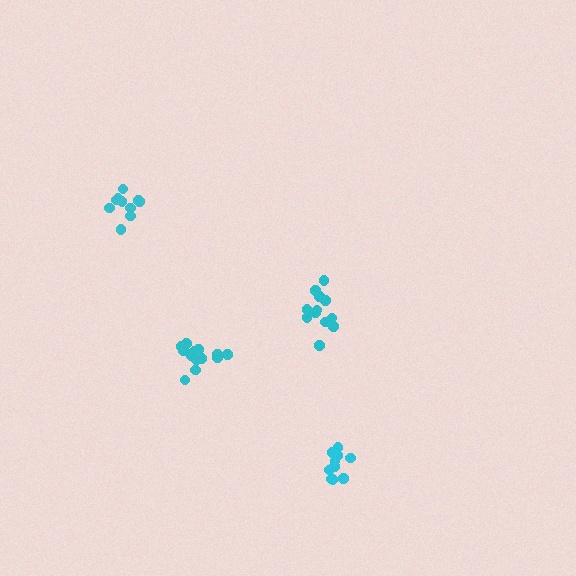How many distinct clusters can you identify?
There are 4 distinct clusters.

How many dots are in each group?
Group 1: 12 dots, Group 2: 13 dots, Group 3: 10 dots, Group 4: 10 dots (45 total).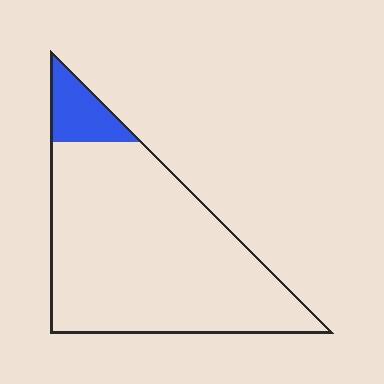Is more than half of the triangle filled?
No.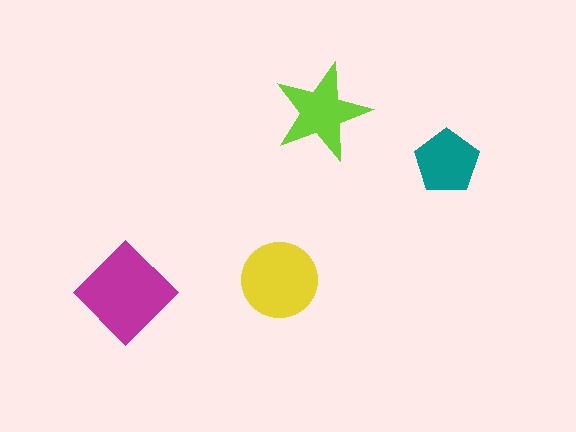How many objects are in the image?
There are 4 objects in the image.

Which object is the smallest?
The teal pentagon.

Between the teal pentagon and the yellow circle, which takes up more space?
The yellow circle.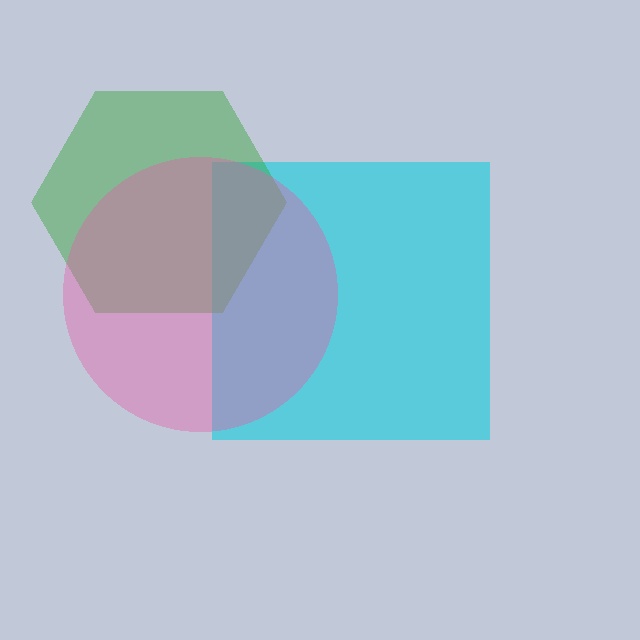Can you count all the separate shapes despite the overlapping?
Yes, there are 3 separate shapes.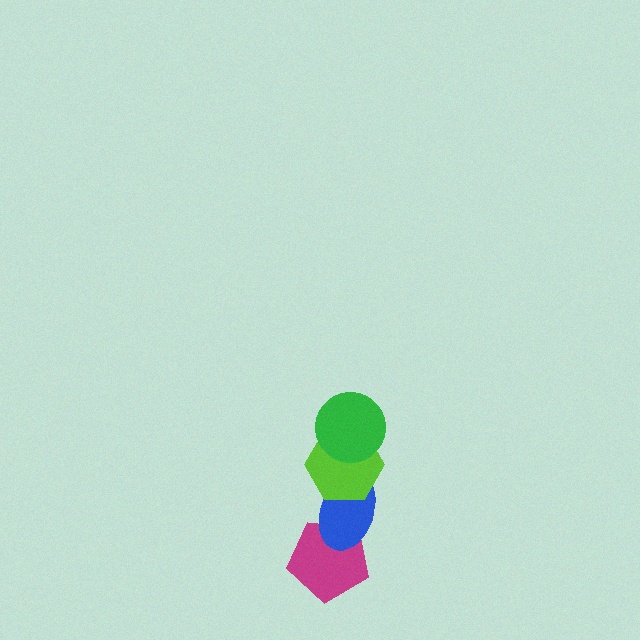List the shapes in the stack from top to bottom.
From top to bottom: the green circle, the lime hexagon, the blue ellipse, the magenta pentagon.